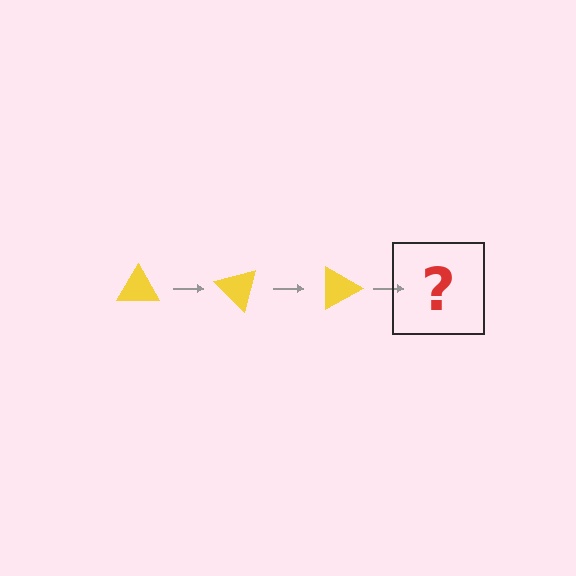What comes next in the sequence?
The next element should be a yellow triangle rotated 135 degrees.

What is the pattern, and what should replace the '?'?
The pattern is that the triangle rotates 45 degrees each step. The '?' should be a yellow triangle rotated 135 degrees.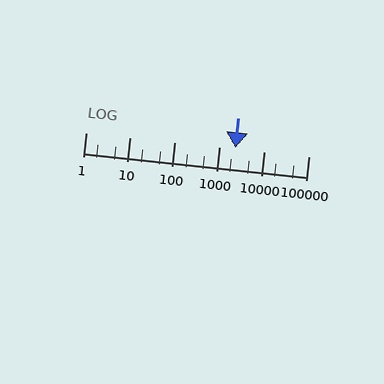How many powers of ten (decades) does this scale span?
The scale spans 5 decades, from 1 to 100000.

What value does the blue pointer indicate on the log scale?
The pointer indicates approximately 2300.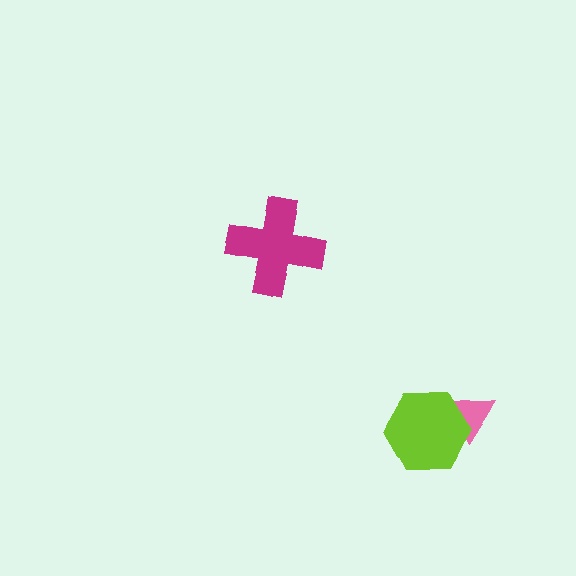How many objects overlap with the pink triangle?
1 object overlaps with the pink triangle.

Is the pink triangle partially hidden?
Yes, it is partially covered by another shape.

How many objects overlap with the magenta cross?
0 objects overlap with the magenta cross.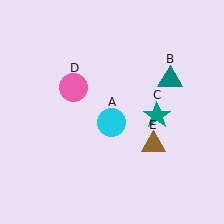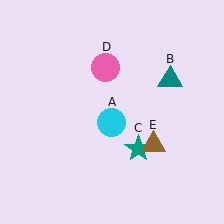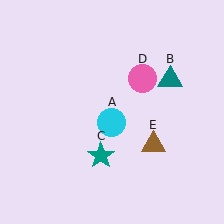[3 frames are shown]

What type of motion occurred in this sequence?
The teal star (object C), pink circle (object D) rotated clockwise around the center of the scene.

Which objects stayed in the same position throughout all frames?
Cyan circle (object A) and teal triangle (object B) and brown triangle (object E) remained stationary.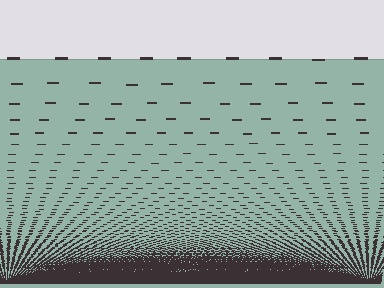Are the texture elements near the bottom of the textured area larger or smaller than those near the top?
Smaller. The gradient is inverted — elements near the bottom are smaller and denser.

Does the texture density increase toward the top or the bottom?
Density increases toward the bottom.